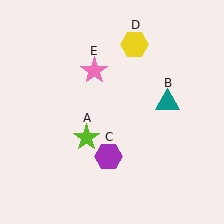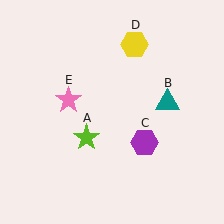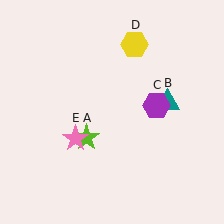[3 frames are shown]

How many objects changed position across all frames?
2 objects changed position: purple hexagon (object C), pink star (object E).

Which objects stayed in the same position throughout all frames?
Lime star (object A) and teal triangle (object B) and yellow hexagon (object D) remained stationary.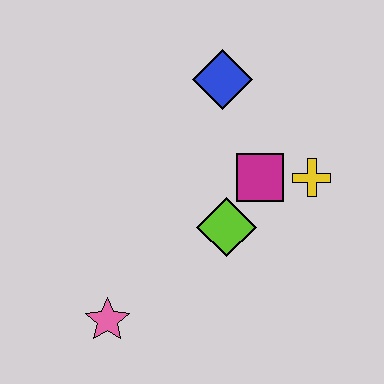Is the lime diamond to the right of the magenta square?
No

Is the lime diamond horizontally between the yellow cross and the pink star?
Yes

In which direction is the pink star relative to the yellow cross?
The pink star is to the left of the yellow cross.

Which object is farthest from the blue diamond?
The pink star is farthest from the blue diamond.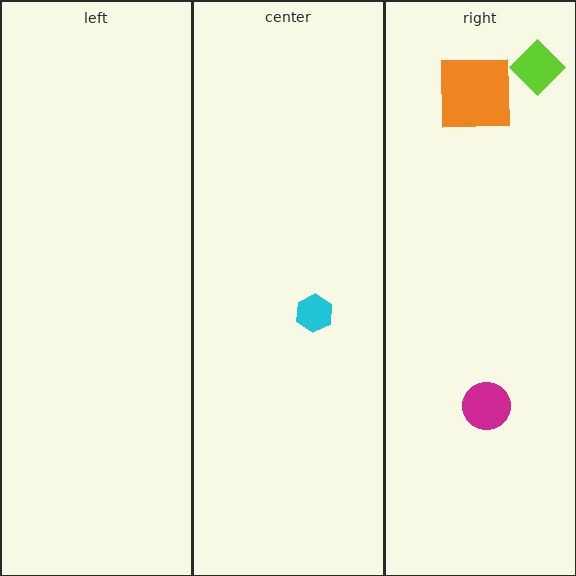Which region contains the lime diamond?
The right region.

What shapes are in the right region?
The orange square, the magenta circle, the lime diamond.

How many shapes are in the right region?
3.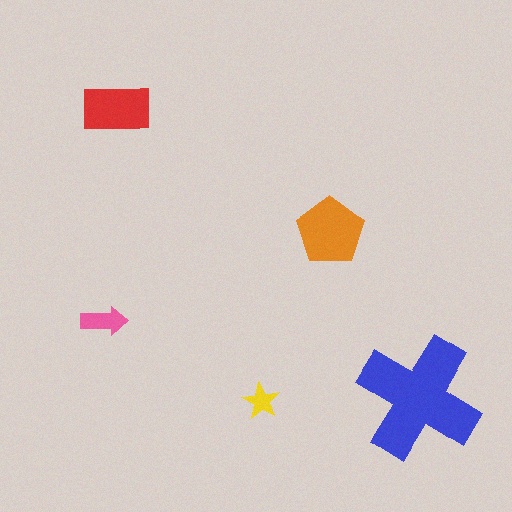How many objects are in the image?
There are 5 objects in the image.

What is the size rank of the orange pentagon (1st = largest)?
2nd.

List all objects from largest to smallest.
The blue cross, the orange pentagon, the red rectangle, the pink arrow, the yellow star.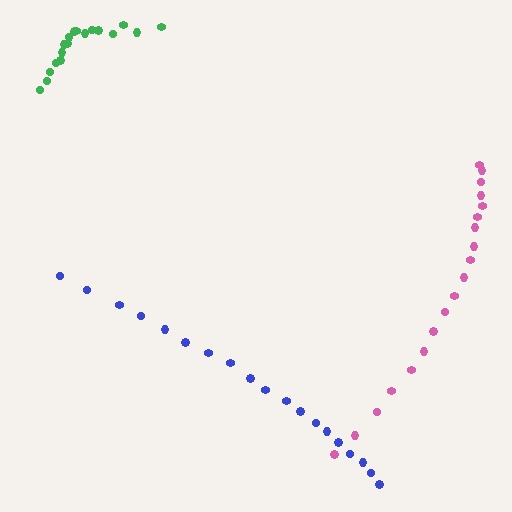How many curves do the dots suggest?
There are 3 distinct paths.